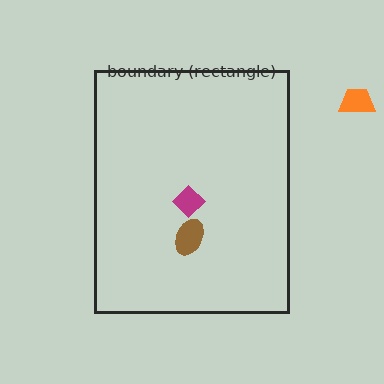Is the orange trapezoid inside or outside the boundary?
Outside.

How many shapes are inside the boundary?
2 inside, 1 outside.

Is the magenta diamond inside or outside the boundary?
Inside.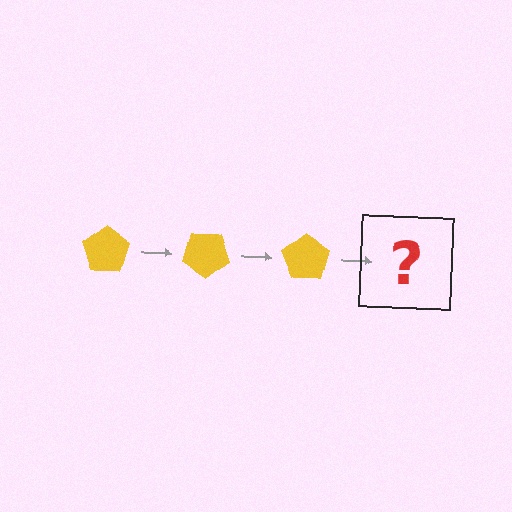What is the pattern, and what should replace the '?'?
The pattern is that the pentagon rotates 35 degrees each step. The '?' should be a yellow pentagon rotated 105 degrees.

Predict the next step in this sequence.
The next step is a yellow pentagon rotated 105 degrees.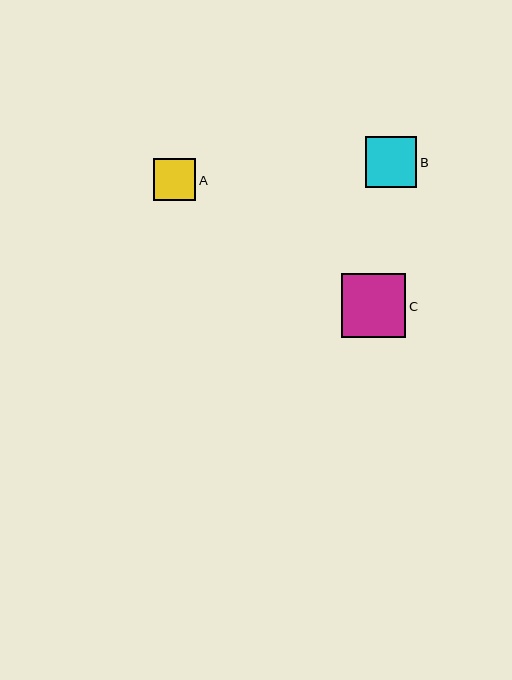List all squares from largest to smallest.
From largest to smallest: C, B, A.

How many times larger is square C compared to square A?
Square C is approximately 1.5 times the size of square A.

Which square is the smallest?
Square A is the smallest with a size of approximately 42 pixels.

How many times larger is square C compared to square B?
Square C is approximately 1.2 times the size of square B.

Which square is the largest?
Square C is the largest with a size of approximately 64 pixels.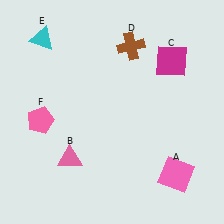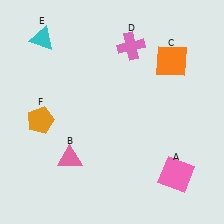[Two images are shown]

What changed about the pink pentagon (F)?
In Image 1, F is pink. In Image 2, it changed to orange.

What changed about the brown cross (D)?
In Image 1, D is brown. In Image 2, it changed to pink.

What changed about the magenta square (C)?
In Image 1, C is magenta. In Image 2, it changed to orange.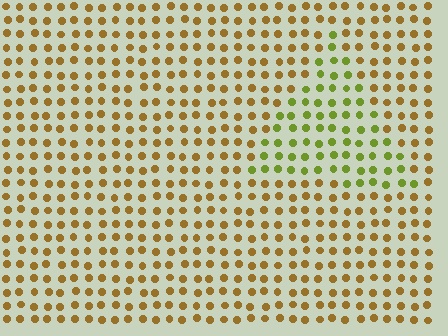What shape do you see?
I see a triangle.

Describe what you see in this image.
The image is filled with small brown elements in a uniform arrangement. A triangle-shaped region is visible where the elements are tinted to a slightly different hue, forming a subtle color boundary.